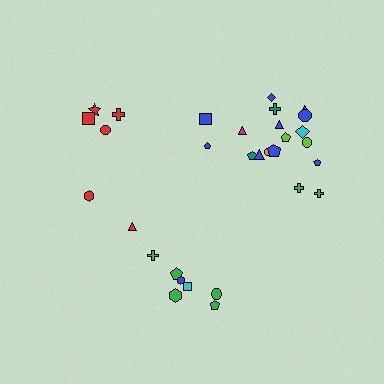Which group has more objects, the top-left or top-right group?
The top-right group.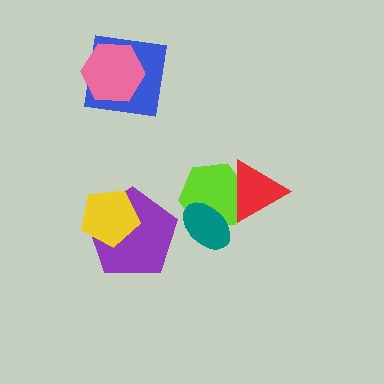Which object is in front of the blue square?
The pink hexagon is in front of the blue square.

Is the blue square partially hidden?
Yes, it is partially covered by another shape.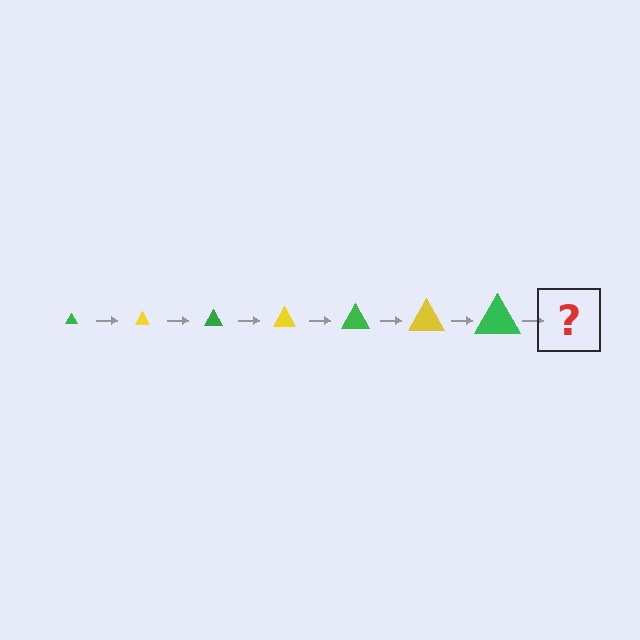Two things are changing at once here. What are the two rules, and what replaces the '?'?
The two rules are that the triangle grows larger each step and the color cycles through green and yellow. The '?' should be a yellow triangle, larger than the previous one.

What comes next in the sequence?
The next element should be a yellow triangle, larger than the previous one.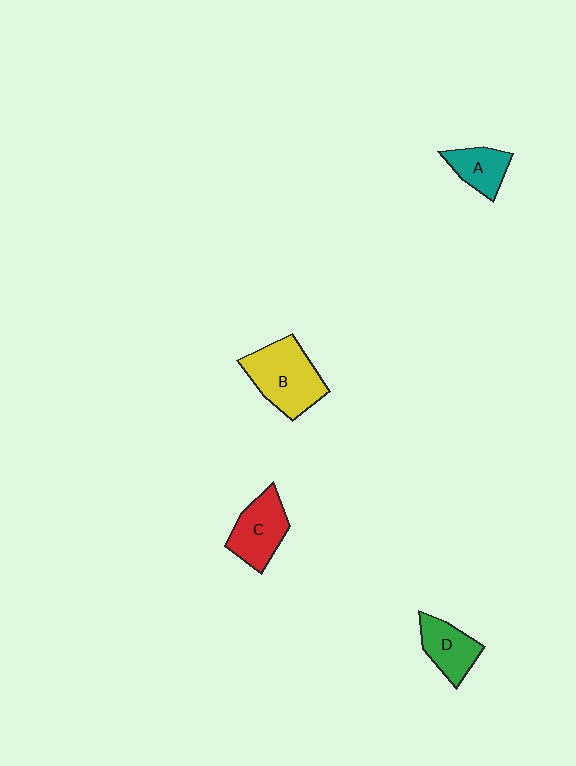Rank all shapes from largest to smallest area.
From largest to smallest: B (yellow), C (red), D (green), A (teal).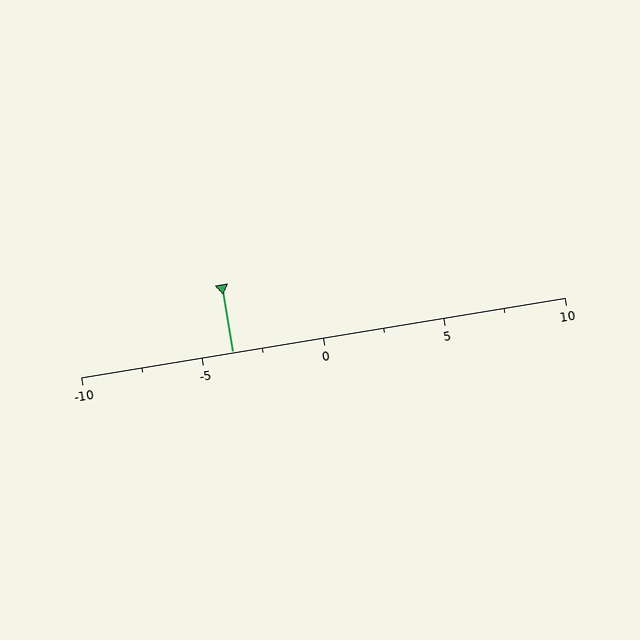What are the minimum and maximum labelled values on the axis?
The axis runs from -10 to 10.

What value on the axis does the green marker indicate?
The marker indicates approximately -3.8.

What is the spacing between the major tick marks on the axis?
The major ticks are spaced 5 apart.